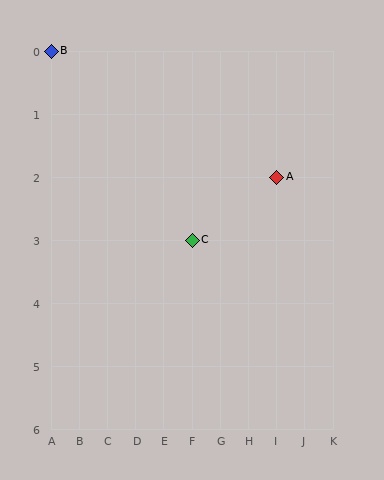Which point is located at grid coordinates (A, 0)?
Point B is at (A, 0).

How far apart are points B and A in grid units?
Points B and A are 8 columns and 2 rows apart (about 8.2 grid units diagonally).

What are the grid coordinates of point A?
Point A is at grid coordinates (I, 2).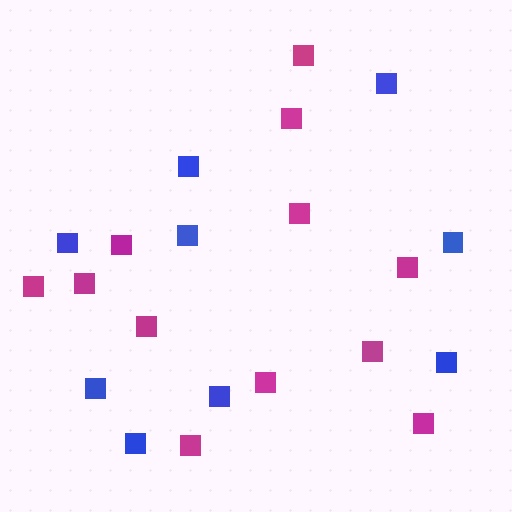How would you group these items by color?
There are 2 groups: one group of magenta squares (12) and one group of blue squares (9).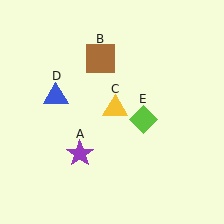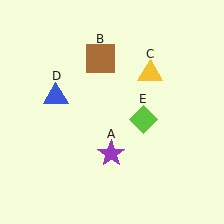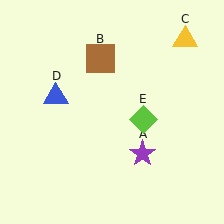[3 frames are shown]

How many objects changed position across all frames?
2 objects changed position: purple star (object A), yellow triangle (object C).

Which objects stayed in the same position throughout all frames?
Brown square (object B) and blue triangle (object D) and lime diamond (object E) remained stationary.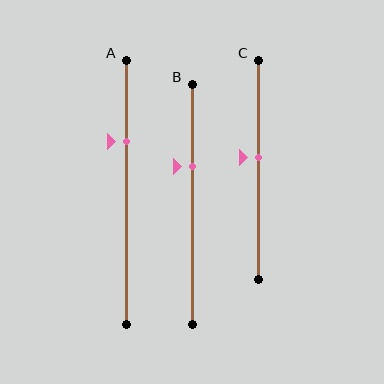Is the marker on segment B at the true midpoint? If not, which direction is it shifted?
No, the marker on segment B is shifted upward by about 16% of the segment length.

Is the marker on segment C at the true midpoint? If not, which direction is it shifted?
No, the marker on segment C is shifted upward by about 5% of the segment length.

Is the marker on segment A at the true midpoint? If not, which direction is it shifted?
No, the marker on segment A is shifted upward by about 19% of the segment length.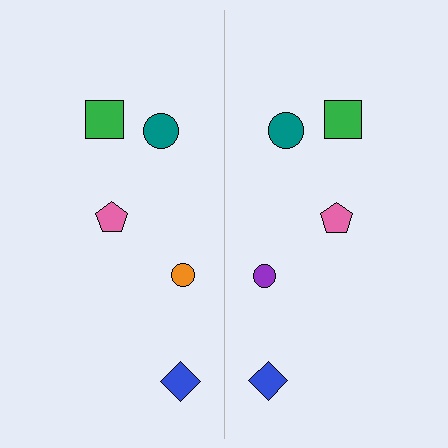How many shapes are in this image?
There are 10 shapes in this image.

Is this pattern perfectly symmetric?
No, the pattern is not perfectly symmetric. The purple circle on the right side breaks the symmetry — its mirror counterpart is orange.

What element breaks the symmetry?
The purple circle on the right side breaks the symmetry — its mirror counterpart is orange.